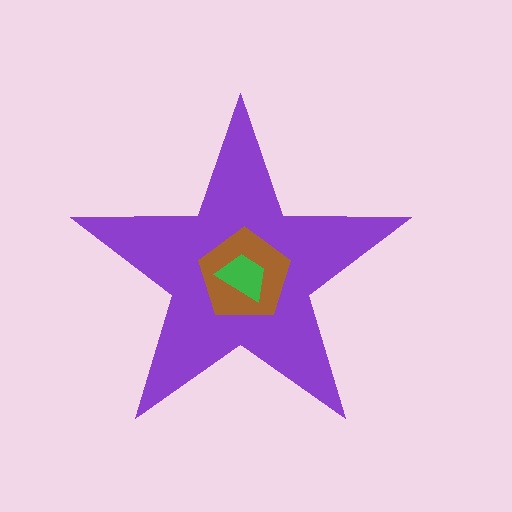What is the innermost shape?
The green trapezoid.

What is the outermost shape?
The purple star.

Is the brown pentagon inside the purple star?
Yes.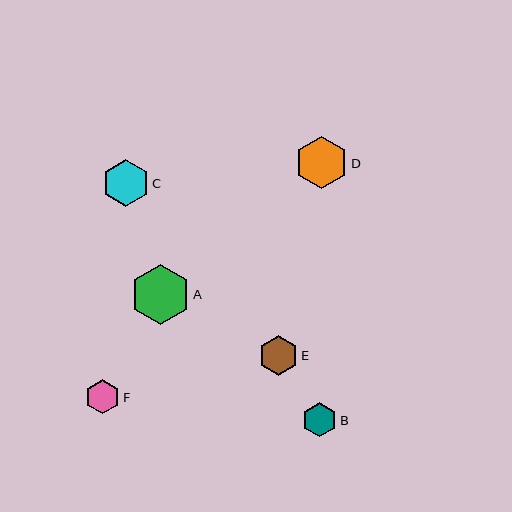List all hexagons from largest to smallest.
From largest to smallest: A, D, C, E, B, F.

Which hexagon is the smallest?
Hexagon F is the smallest with a size of approximately 34 pixels.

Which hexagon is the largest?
Hexagon A is the largest with a size of approximately 60 pixels.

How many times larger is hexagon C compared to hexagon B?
Hexagon C is approximately 1.4 times the size of hexagon B.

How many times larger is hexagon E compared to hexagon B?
Hexagon E is approximately 1.2 times the size of hexagon B.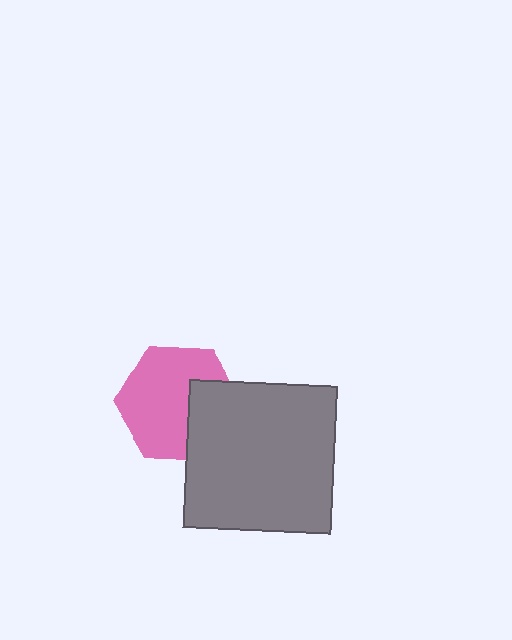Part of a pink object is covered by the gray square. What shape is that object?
It is a hexagon.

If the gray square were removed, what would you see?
You would see the complete pink hexagon.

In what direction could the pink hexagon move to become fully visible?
The pink hexagon could move left. That would shift it out from behind the gray square entirely.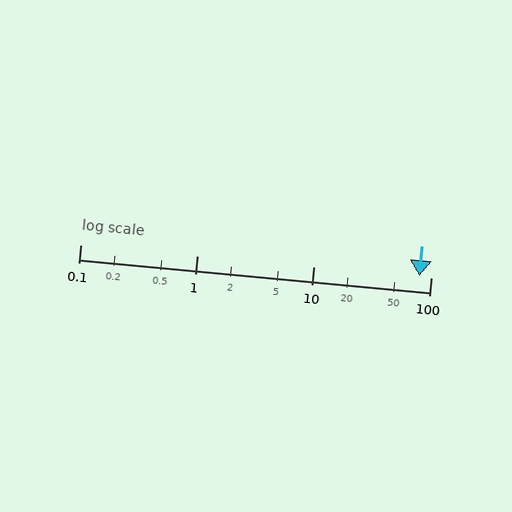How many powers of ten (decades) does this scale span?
The scale spans 3 decades, from 0.1 to 100.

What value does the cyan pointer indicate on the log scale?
The pointer indicates approximately 80.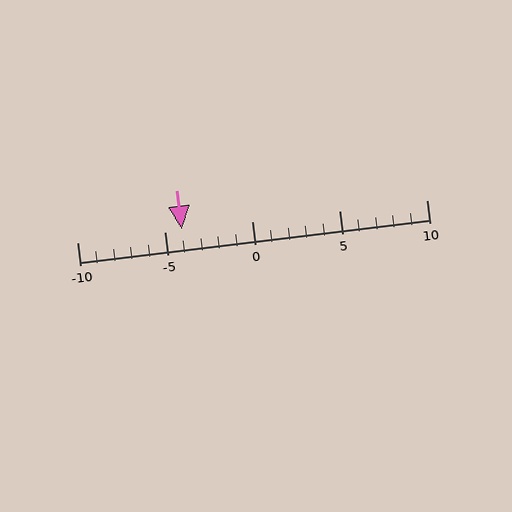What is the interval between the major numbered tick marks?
The major tick marks are spaced 5 units apart.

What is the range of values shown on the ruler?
The ruler shows values from -10 to 10.